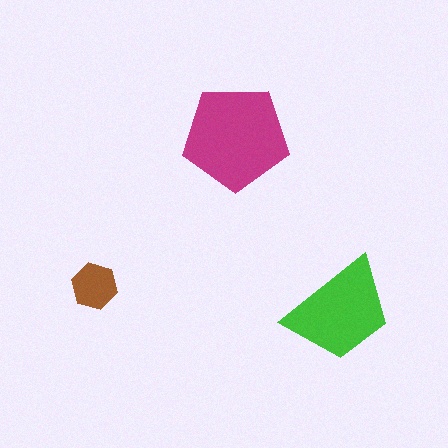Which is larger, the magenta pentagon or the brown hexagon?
The magenta pentagon.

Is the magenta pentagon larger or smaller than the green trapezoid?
Larger.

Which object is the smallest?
The brown hexagon.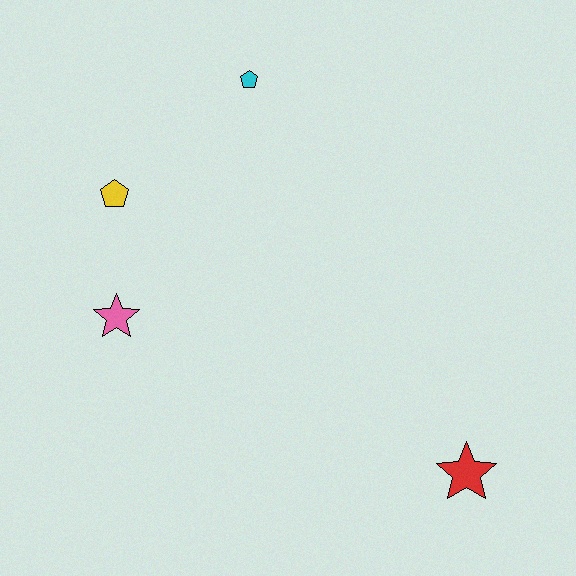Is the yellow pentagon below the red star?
No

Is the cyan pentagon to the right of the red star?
No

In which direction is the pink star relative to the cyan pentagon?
The pink star is below the cyan pentagon.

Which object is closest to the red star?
The pink star is closest to the red star.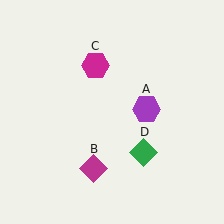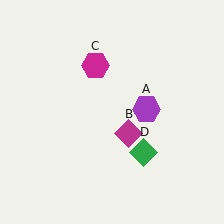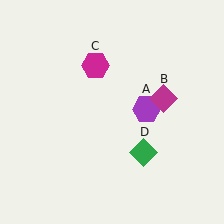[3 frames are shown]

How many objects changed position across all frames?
1 object changed position: magenta diamond (object B).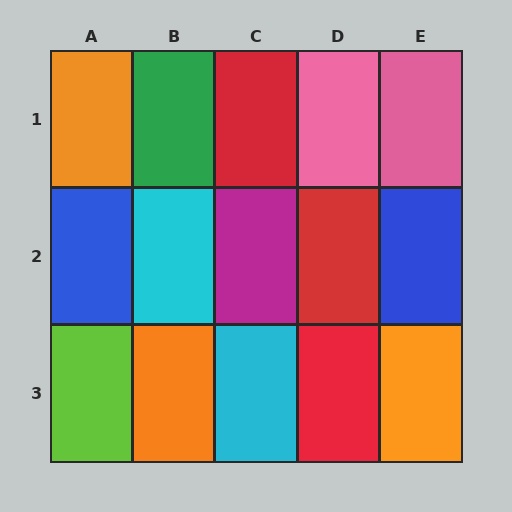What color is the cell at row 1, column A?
Orange.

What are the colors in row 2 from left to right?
Blue, cyan, magenta, red, blue.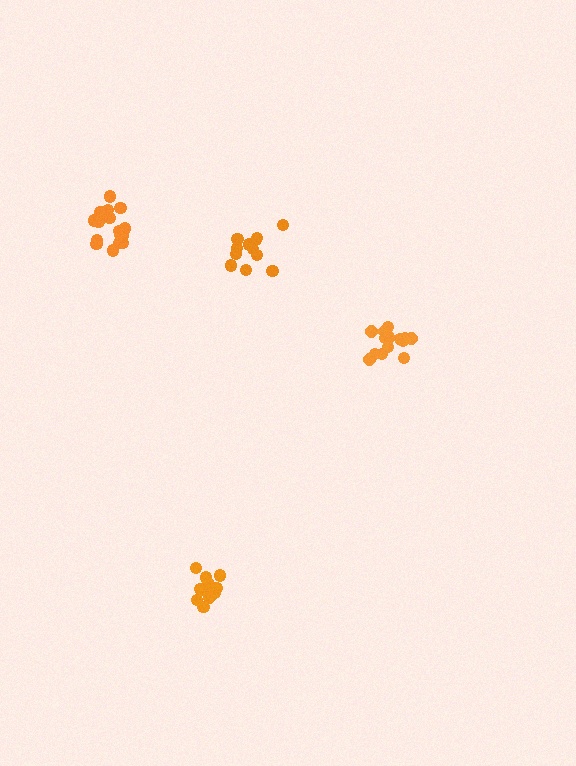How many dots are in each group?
Group 1: 12 dots, Group 2: 16 dots, Group 3: 15 dots, Group 4: 11 dots (54 total).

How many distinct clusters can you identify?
There are 4 distinct clusters.